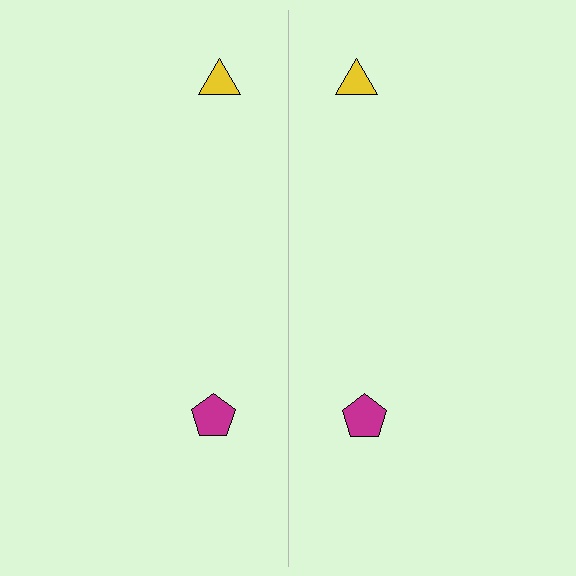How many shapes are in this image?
There are 4 shapes in this image.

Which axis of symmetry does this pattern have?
The pattern has a vertical axis of symmetry running through the center of the image.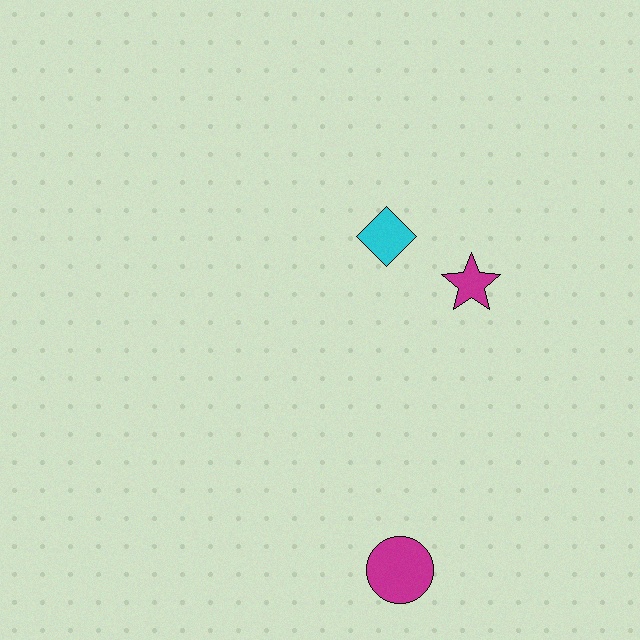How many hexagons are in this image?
There are no hexagons.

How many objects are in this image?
There are 3 objects.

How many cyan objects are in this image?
There is 1 cyan object.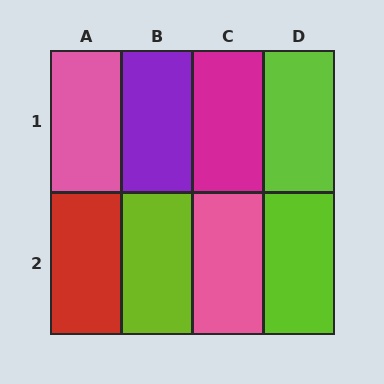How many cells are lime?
3 cells are lime.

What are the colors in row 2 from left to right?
Red, lime, pink, lime.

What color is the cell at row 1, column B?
Purple.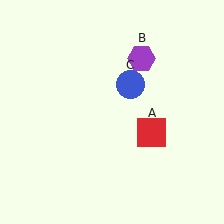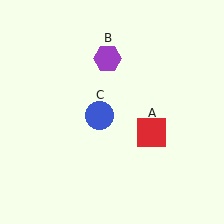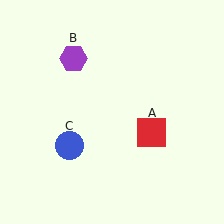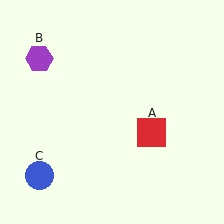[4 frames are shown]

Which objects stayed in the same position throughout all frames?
Red square (object A) remained stationary.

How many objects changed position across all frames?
2 objects changed position: purple hexagon (object B), blue circle (object C).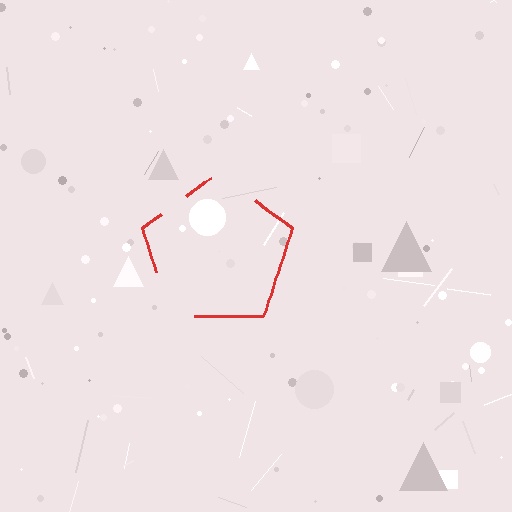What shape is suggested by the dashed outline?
The dashed outline suggests a pentagon.